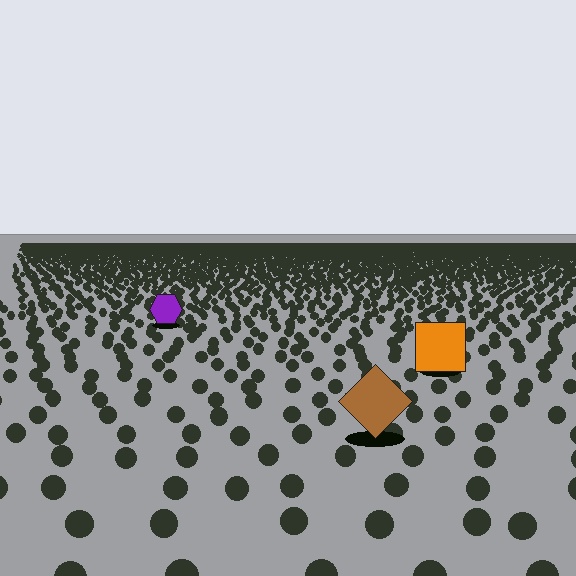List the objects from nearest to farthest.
From nearest to farthest: the brown diamond, the orange square, the purple hexagon.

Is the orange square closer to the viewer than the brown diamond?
No. The brown diamond is closer — you can tell from the texture gradient: the ground texture is coarser near it.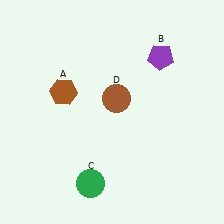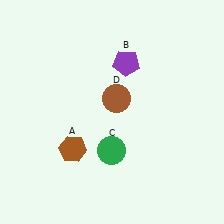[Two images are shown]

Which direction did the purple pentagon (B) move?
The purple pentagon (B) moved left.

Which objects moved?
The objects that moved are: the brown hexagon (A), the purple pentagon (B), the green circle (C).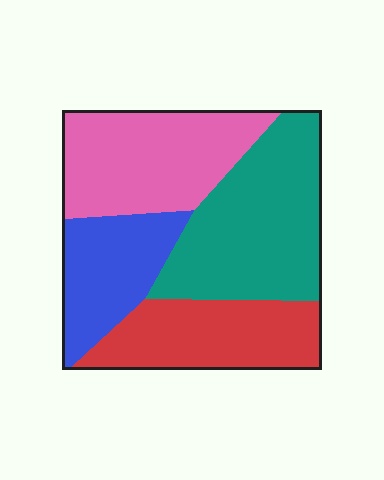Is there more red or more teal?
Teal.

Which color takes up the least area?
Blue, at roughly 20%.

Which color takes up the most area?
Teal, at roughly 35%.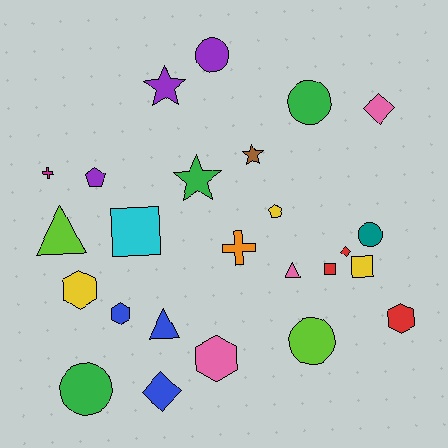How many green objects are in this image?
There are 3 green objects.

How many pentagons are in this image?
There are 2 pentagons.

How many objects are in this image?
There are 25 objects.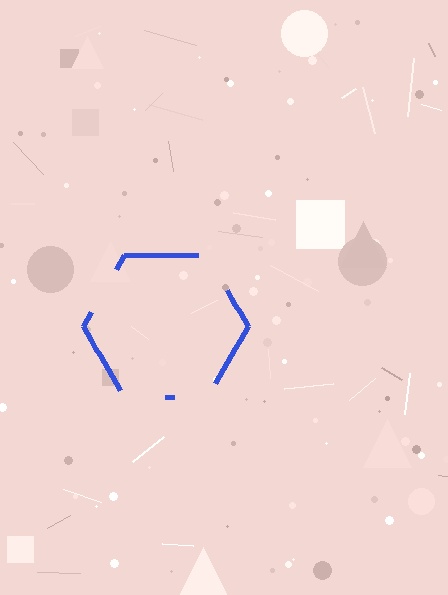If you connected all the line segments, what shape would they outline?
They would outline a hexagon.